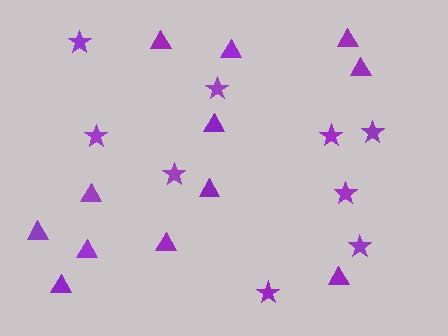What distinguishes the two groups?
There are 2 groups: one group of triangles (12) and one group of stars (9).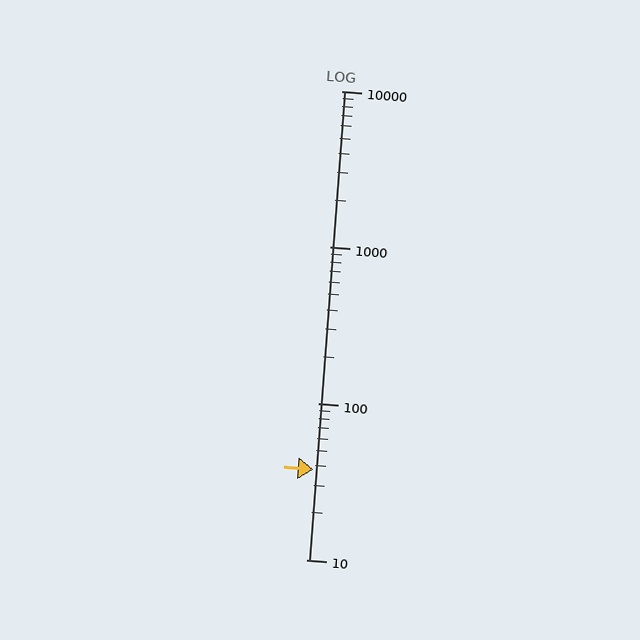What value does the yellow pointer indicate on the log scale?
The pointer indicates approximately 38.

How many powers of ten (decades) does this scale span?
The scale spans 3 decades, from 10 to 10000.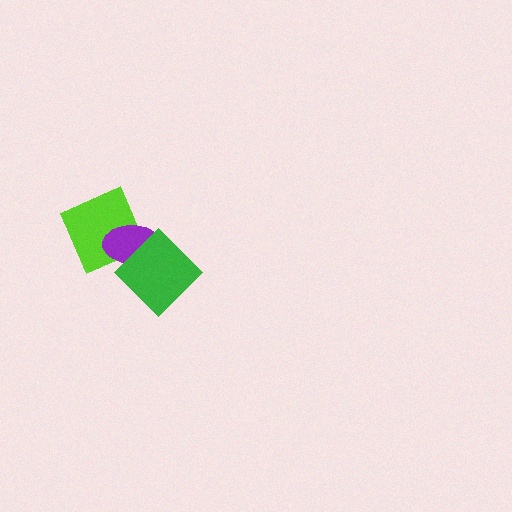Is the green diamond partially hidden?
No, no other shape covers it.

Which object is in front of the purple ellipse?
The green diamond is in front of the purple ellipse.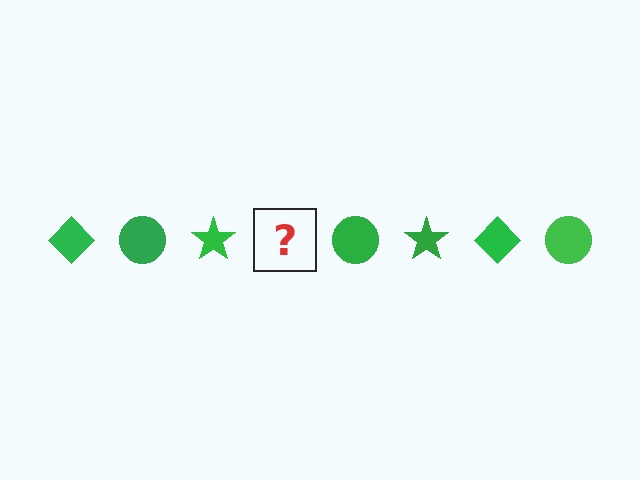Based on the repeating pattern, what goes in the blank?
The blank should be a green diamond.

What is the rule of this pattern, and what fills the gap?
The rule is that the pattern cycles through diamond, circle, star shapes in green. The gap should be filled with a green diamond.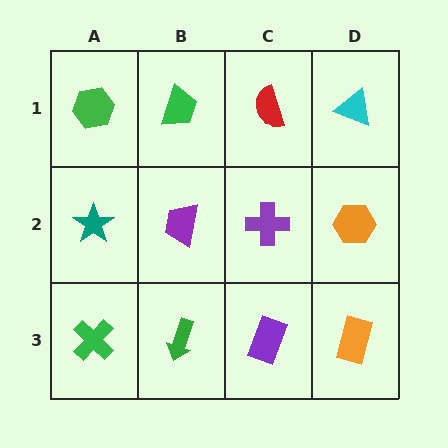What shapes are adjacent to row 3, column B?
A purple trapezoid (row 2, column B), a green cross (row 3, column A), a purple rectangle (row 3, column C).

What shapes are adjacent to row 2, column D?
A cyan triangle (row 1, column D), an orange rectangle (row 3, column D), a purple cross (row 2, column C).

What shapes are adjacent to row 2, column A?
A green hexagon (row 1, column A), a green cross (row 3, column A), a purple trapezoid (row 2, column B).